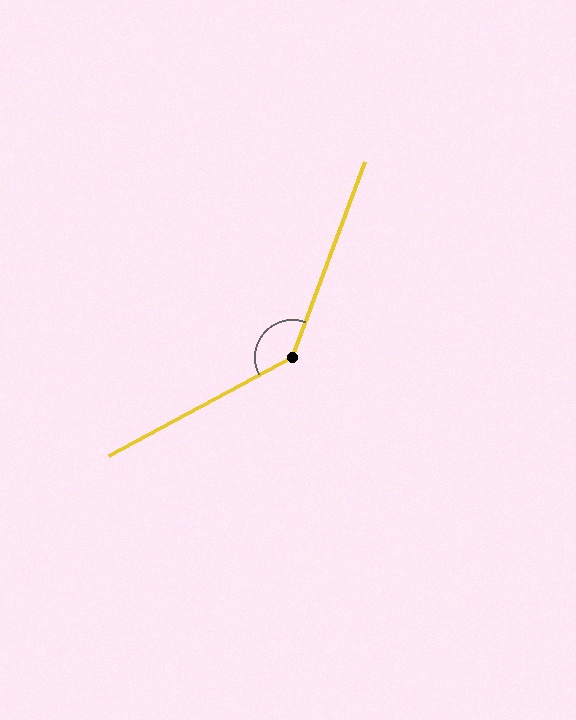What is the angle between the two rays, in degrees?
Approximately 139 degrees.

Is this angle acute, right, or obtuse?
It is obtuse.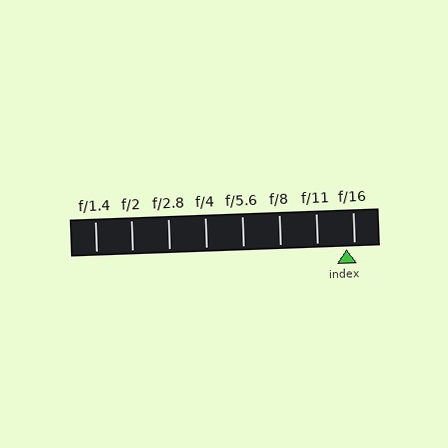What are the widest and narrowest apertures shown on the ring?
The widest aperture shown is f/1.4 and the narrowest is f/16.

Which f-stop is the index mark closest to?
The index mark is closest to f/16.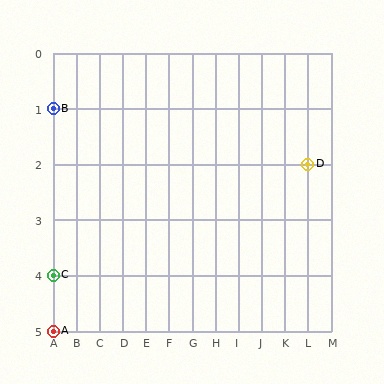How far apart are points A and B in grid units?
Points A and B are 4 rows apart.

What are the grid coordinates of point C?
Point C is at grid coordinates (A, 4).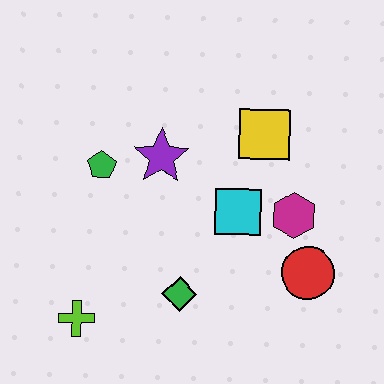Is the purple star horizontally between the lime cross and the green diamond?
Yes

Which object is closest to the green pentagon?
The purple star is closest to the green pentagon.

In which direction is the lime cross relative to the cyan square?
The lime cross is to the left of the cyan square.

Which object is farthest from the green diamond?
The yellow square is farthest from the green diamond.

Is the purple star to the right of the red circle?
No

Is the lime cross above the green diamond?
No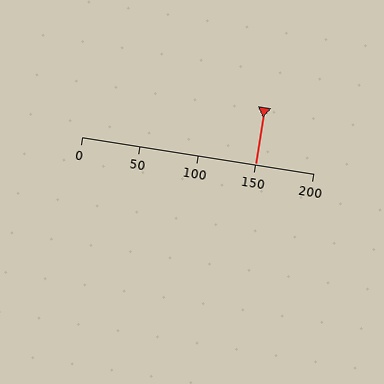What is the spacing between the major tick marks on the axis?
The major ticks are spaced 50 apart.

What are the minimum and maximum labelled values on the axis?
The axis runs from 0 to 200.